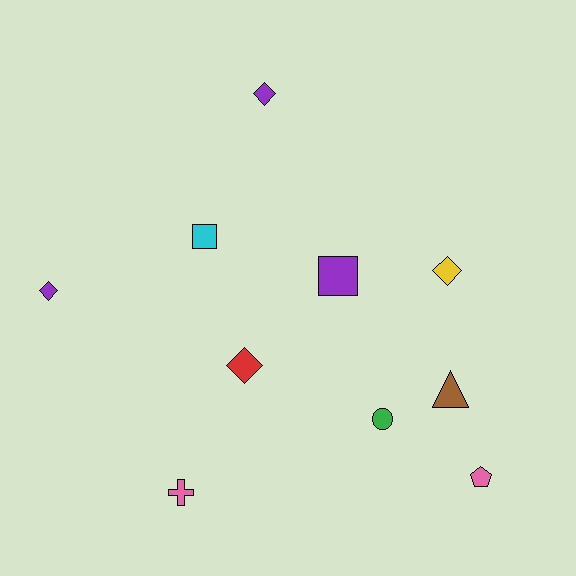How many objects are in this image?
There are 10 objects.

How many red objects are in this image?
There is 1 red object.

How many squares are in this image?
There are 2 squares.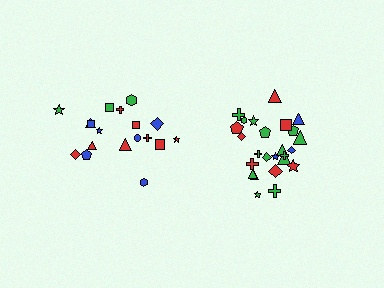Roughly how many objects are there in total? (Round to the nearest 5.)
Roughly 45 objects in total.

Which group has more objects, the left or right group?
The right group.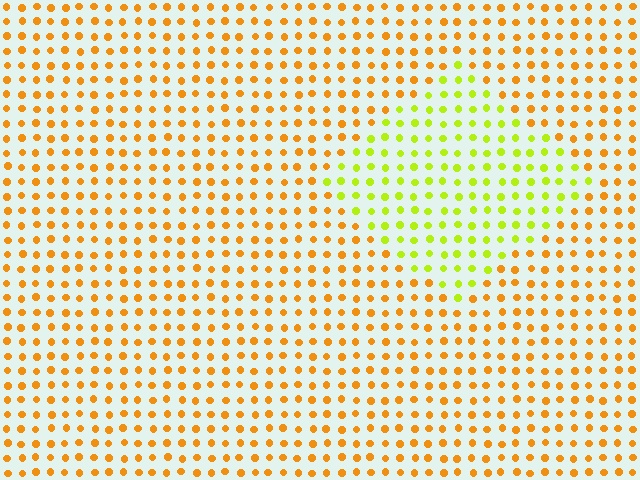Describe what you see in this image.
The image is filled with small orange elements in a uniform arrangement. A diamond-shaped region is visible where the elements are tinted to a slightly different hue, forming a subtle color boundary.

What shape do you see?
I see a diamond.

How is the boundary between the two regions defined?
The boundary is defined purely by a slight shift in hue (about 43 degrees). Spacing, size, and orientation are identical on both sides.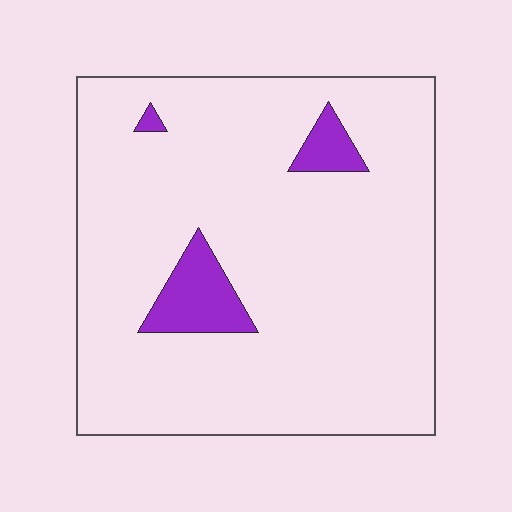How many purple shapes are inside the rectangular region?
3.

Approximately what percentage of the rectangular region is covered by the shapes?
Approximately 10%.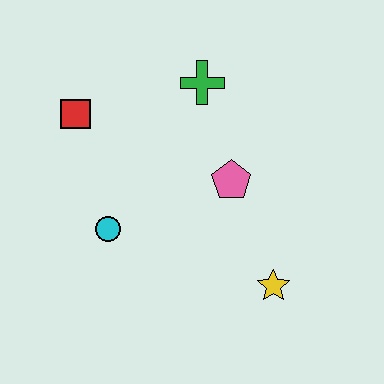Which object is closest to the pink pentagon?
The green cross is closest to the pink pentagon.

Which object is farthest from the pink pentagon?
The red square is farthest from the pink pentagon.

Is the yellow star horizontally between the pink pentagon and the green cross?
No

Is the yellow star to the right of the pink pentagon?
Yes